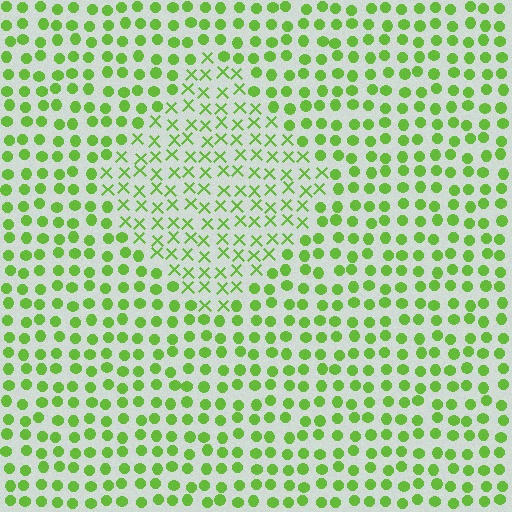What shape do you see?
I see a diamond.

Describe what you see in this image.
The image is filled with small lime elements arranged in a uniform grid. A diamond-shaped region contains X marks, while the surrounding area contains circles. The boundary is defined purely by the change in element shape.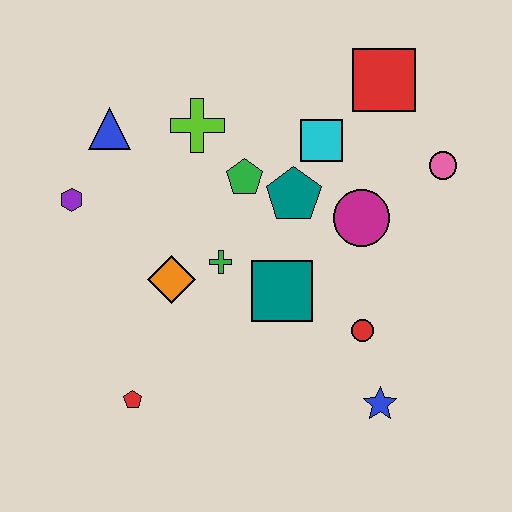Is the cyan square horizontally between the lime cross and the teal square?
No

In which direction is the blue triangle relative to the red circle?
The blue triangle is to the left of the red circle.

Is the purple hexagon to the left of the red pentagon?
Yes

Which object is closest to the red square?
The cyan square is closest to the red square.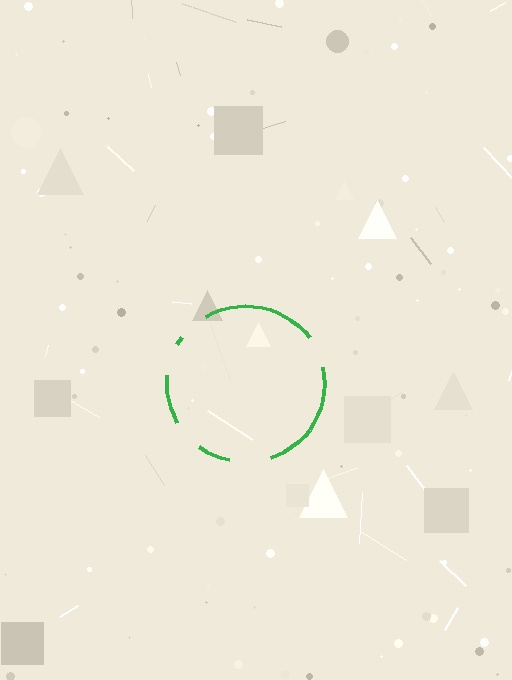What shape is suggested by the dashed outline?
The dashed outline suggests a circle.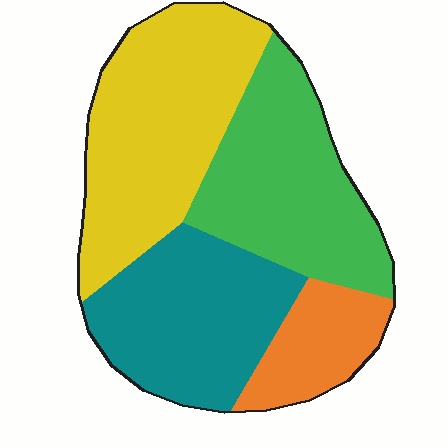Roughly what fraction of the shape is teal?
Teal takes up between a sixth and a third of the shape.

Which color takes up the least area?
Orange, at roughly 10%.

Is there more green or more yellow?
Yellow.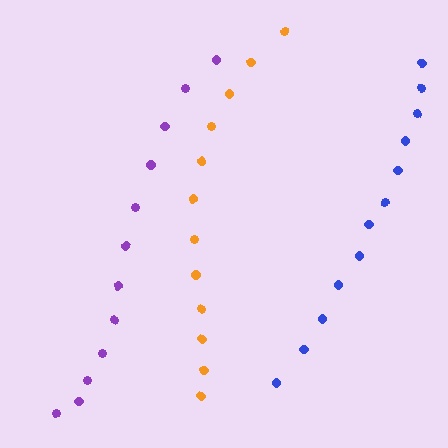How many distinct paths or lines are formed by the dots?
There are 3 distinct paths.